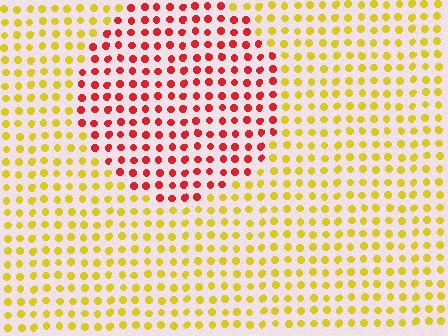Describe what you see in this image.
The image is filled with small yellow elements in a uniform arrangement. A circle-shaped region is visible where the elements are tinted to a slightly different hue, forming a subtle color boundary.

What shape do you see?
I see a circle.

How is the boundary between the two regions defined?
The boundary is defined purely by a slight shift in hue (about 59 degrees). Spacing, size, and orientation are identical on both sides.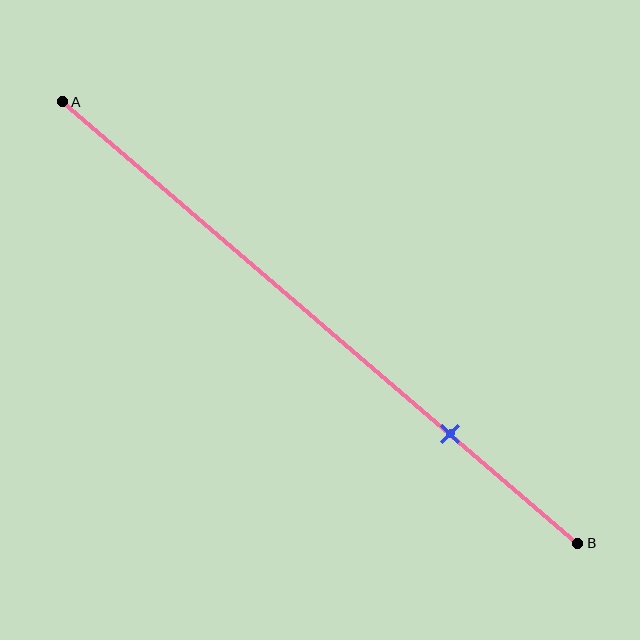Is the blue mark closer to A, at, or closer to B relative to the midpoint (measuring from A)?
The blue mark is closer to point B than the midpoint of segment AB.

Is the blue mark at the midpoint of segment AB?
No, the mark is at about 75% from A, not at the 50% midpoint.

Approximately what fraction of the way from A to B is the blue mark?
The blue mark is approximately 75% of the way from A to B.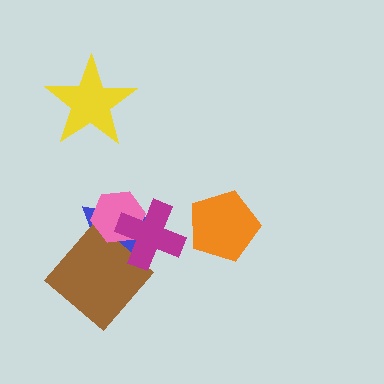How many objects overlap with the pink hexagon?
2 objects overlap with the pink hexagon.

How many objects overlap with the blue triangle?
3 objects overlap with the blue triangle.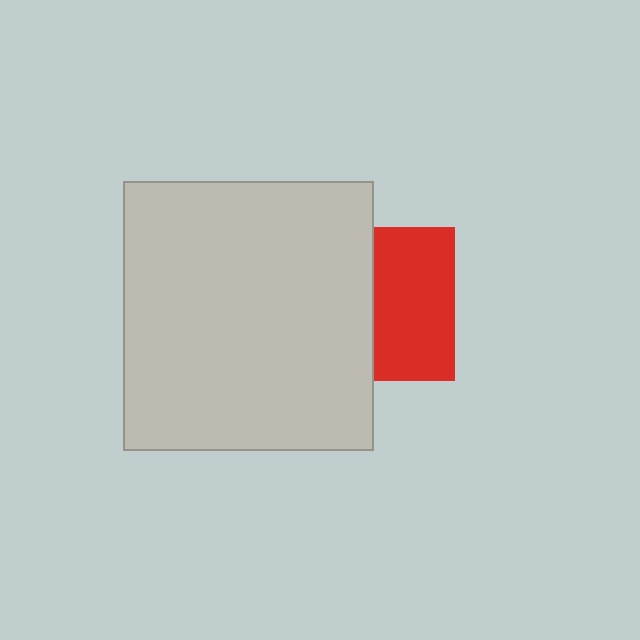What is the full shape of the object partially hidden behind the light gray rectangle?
The partially hidden object is a red square.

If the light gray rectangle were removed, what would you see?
You would see the complete red square.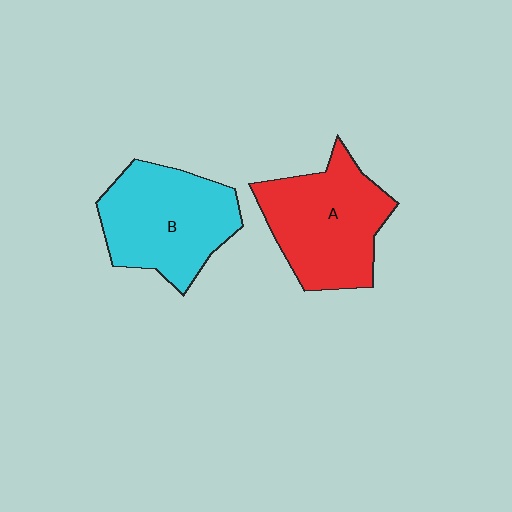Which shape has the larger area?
Shape B (cyan).